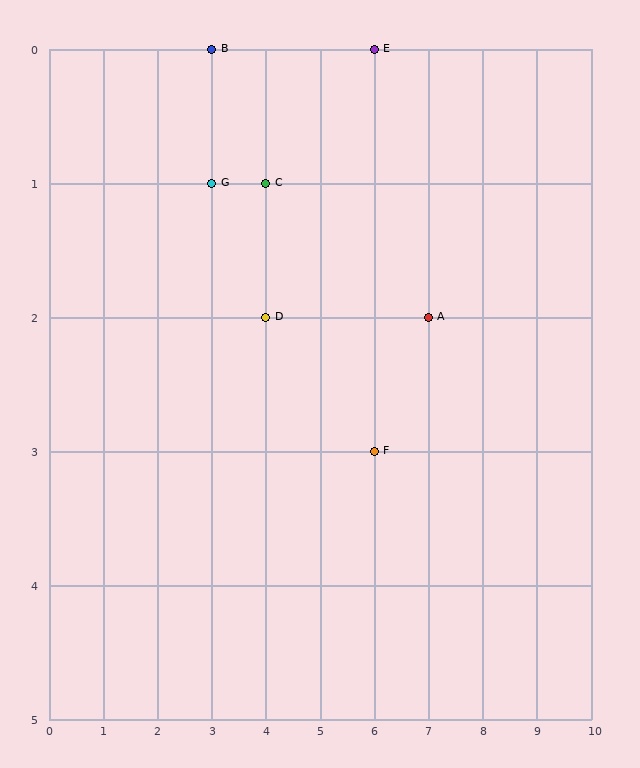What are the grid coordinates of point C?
Point C is at grid coordinates (4, 1).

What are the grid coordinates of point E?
Point E is at grid coordinates (6, 0).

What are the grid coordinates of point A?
Point A is at grid coordinates (7, 2).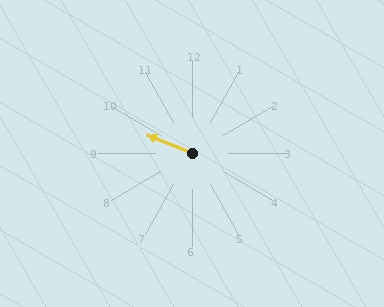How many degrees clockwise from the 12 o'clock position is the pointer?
Approximately 292 degrees.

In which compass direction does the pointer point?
West.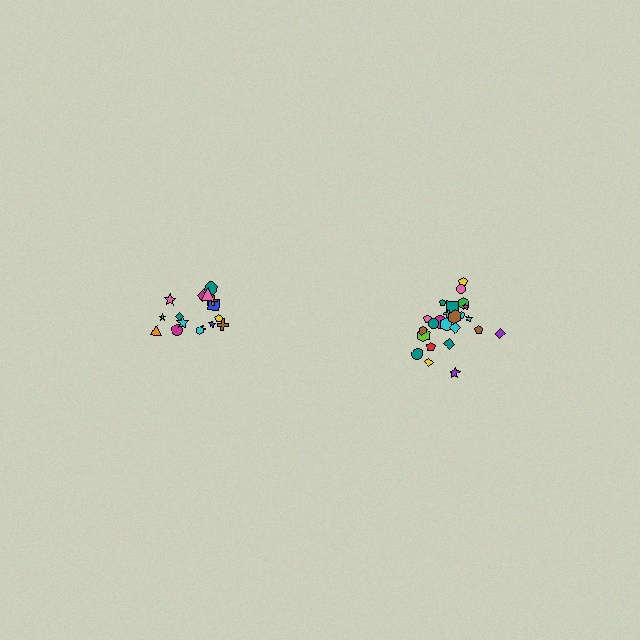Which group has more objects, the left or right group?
The right group.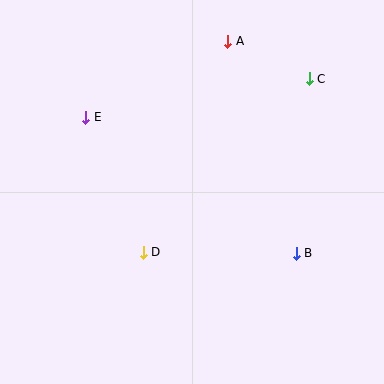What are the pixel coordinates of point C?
Point C is at (309, 79).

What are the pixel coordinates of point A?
Point A is at (228, 41).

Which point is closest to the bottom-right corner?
Point B is closest to the bottom-right corner.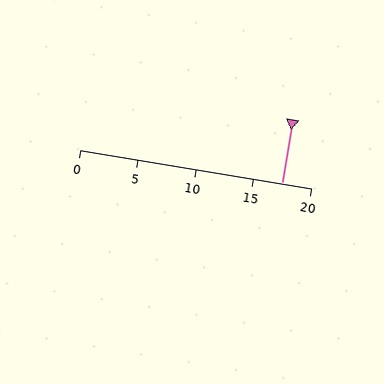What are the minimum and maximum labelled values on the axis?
The axis runs from 0 to 20.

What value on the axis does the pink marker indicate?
The marker indicates approximately 17.5.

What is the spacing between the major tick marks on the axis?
The major ticks are spaced 5 apart.